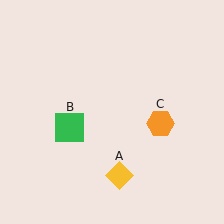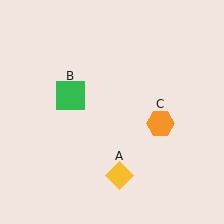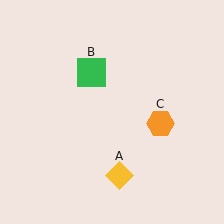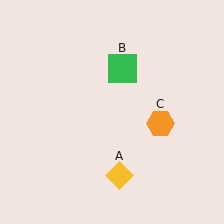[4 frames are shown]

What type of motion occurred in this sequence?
The green square (object B) rotated clockwise around the center of the scene.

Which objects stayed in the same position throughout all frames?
Yellow diamond (object A) and orange hexagon (object C) remained stationary.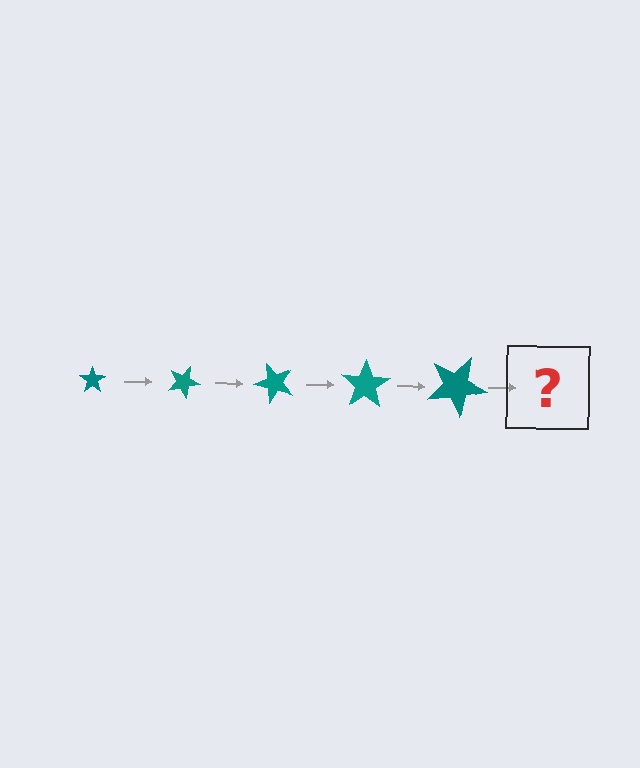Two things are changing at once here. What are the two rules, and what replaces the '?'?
The two rules are that the star grows larger each step and it rotates 25 degrees each step. The '?' should be a star, larger than the previous one and rotated 125 degrees from the start.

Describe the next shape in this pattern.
It should be a star, larger than the previous one and rotated 125 degrees from the start.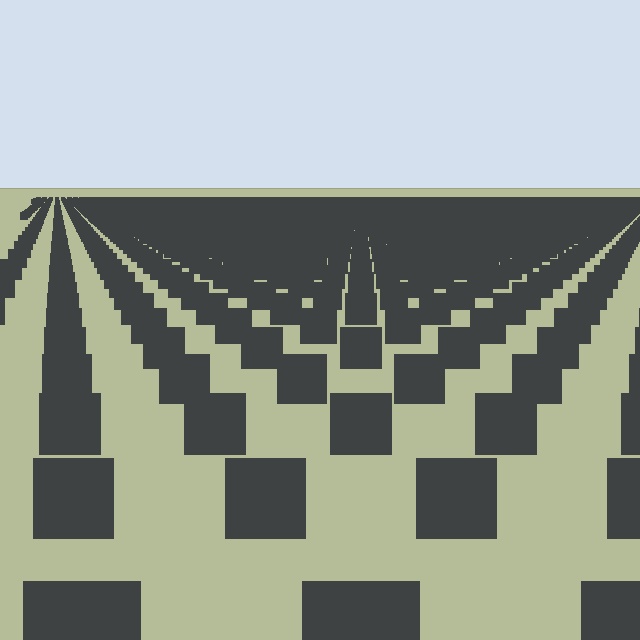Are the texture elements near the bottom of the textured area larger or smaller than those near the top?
Larger. Near the bottom, elements are closer to the viewer and appear at a bigger on-screen size.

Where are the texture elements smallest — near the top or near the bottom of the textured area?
Near the top.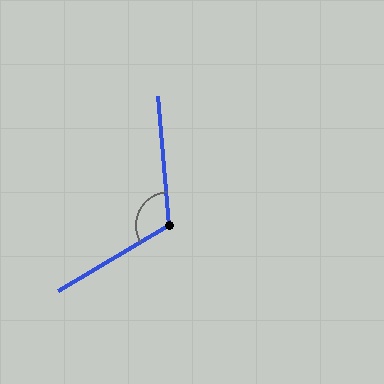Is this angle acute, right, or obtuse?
It is obtuse.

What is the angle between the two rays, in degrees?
Approximately 116 degrees.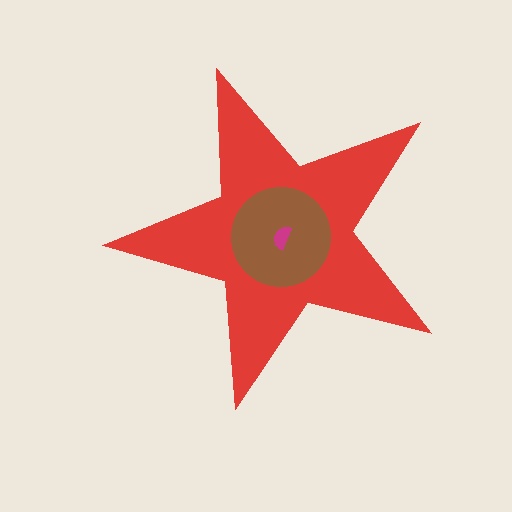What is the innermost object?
The magenta semicircle.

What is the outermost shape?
The red star.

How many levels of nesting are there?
3.